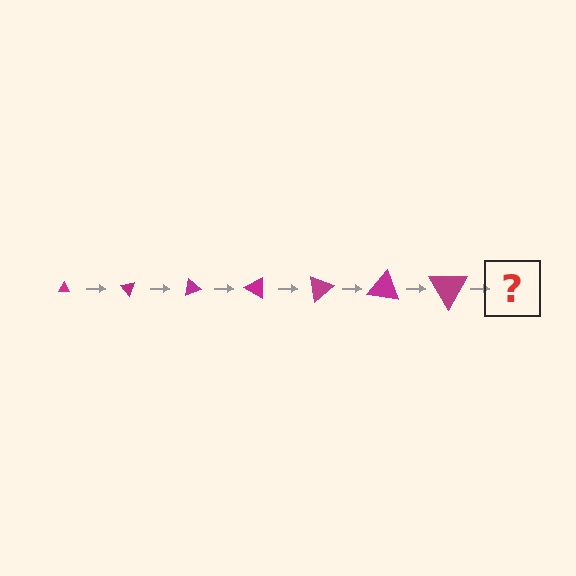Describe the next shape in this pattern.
It should be a triangle, larger than the previous one and rotated 350 degrees from the start.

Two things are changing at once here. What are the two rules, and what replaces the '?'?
The two rules are that the triangle grows larger each step and it rotates 50 degrees each step. The '?' should be a triangle, larger than the previous one and rotated 350 degrees from the start.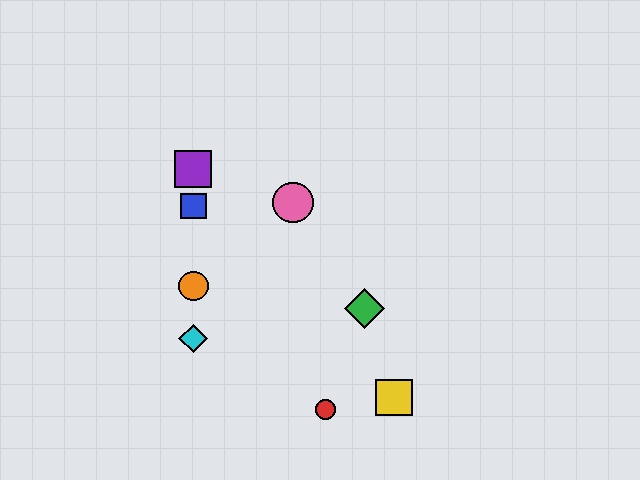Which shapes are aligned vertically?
The blue square, the purple square, the orange circle, the cyan diamond are aligned vertically.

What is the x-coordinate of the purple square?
The purple square is at x≈193.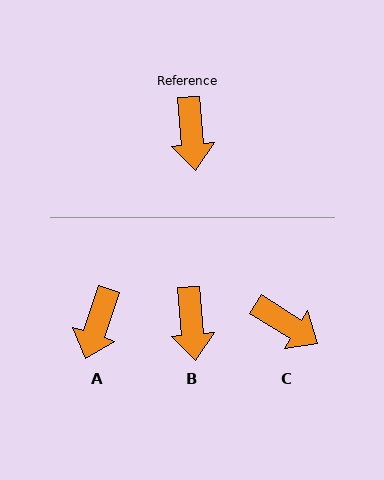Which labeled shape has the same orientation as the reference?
B.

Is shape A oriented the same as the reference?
No, it is off by about 24 degrees.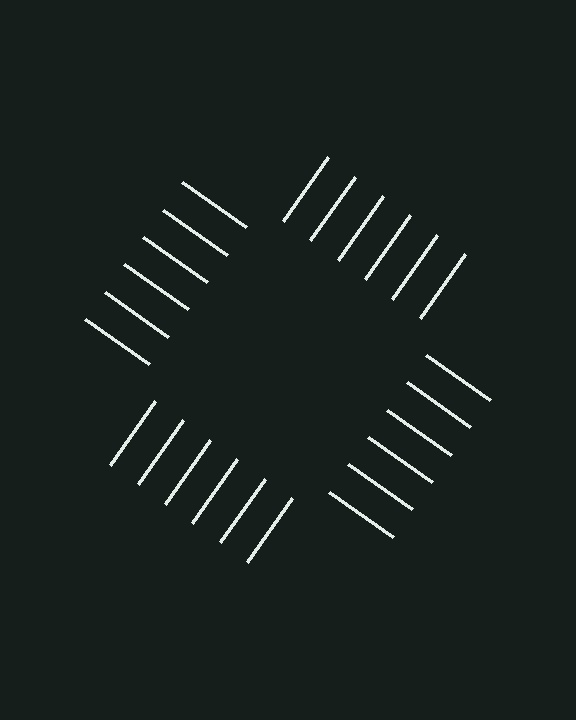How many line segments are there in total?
24 — 6 along each of the 4 edges.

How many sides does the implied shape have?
4 sides — the line-ends trace a square.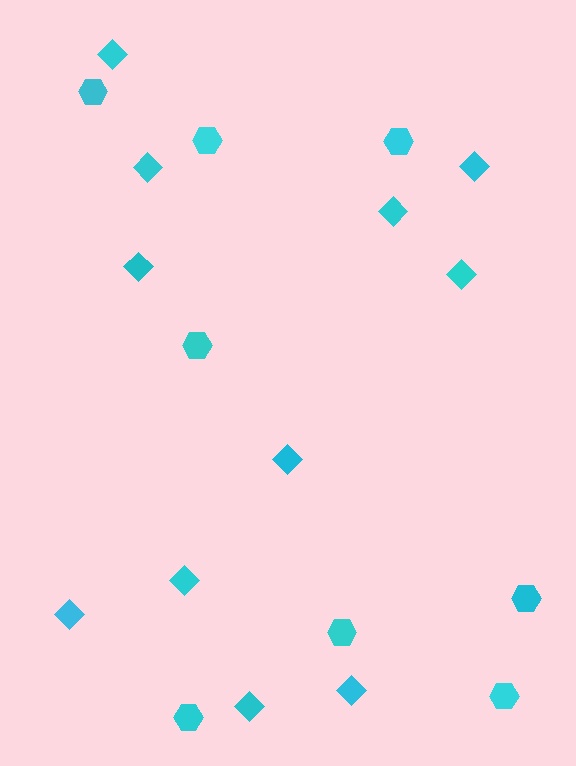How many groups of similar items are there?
There are 2 groups: one group of diamonds (11) and one group of hexagons (8).